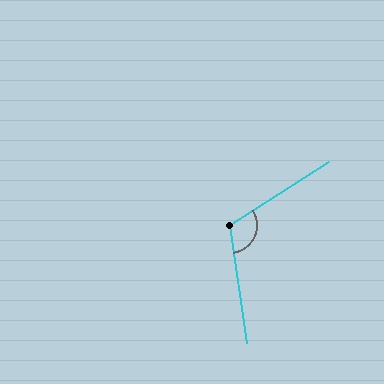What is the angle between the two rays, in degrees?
Approximately 114 degrees.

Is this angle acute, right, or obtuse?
It is obtuse.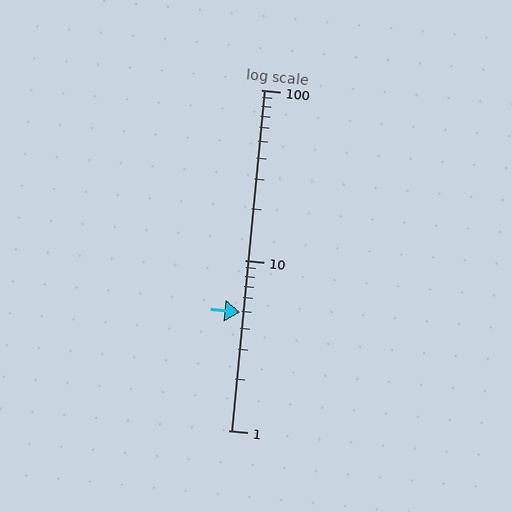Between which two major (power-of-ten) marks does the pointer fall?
The pointer is between 1 and 10.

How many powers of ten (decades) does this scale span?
The scale spans 2 decades, from 1 to 100.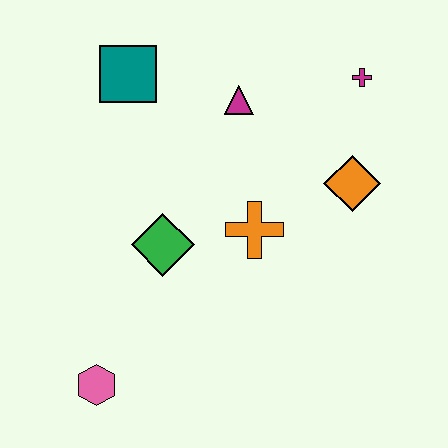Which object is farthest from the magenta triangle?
The pink hexagon is farthest from the magenta triangle.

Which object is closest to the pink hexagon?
The green diamond is closest to the pink hexagon.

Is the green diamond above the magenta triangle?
No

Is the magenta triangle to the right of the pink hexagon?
Yes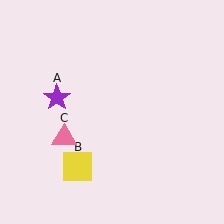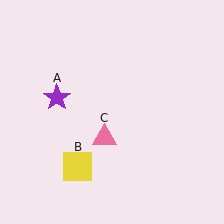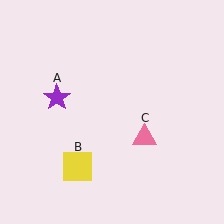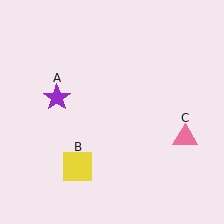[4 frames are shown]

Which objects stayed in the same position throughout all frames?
Purple star (object A) and yellow square (object B) remained stationary.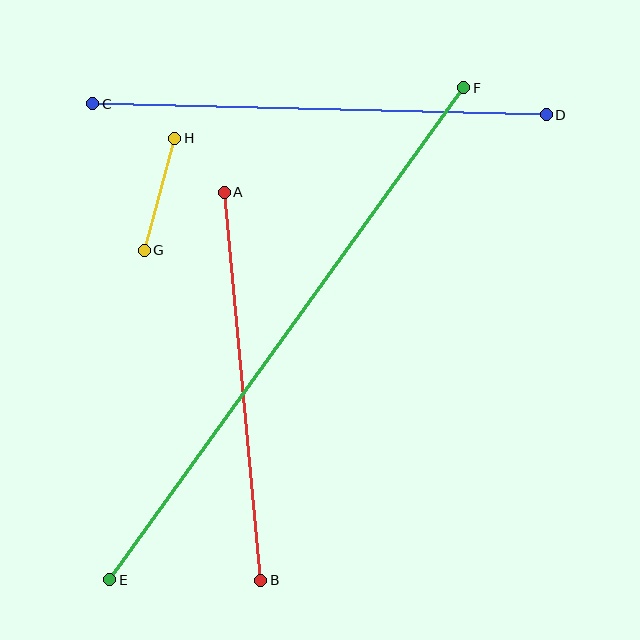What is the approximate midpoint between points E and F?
The midpoint is at approximately (287, 334) pixels.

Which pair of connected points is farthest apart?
Points E and F are farthest apart.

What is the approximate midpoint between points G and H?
The midpoint is at approximately (160, 194) pixels.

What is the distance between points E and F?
The distance is approximately 606 pixels.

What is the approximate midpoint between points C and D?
The midpoint is at approximately (320, 109) pixels.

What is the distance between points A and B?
The distance is approximately 390 pixels.